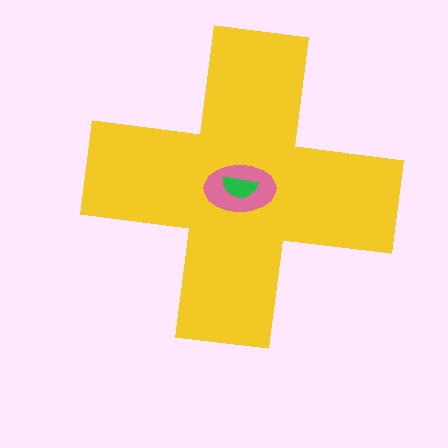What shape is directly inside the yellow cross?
The pink ellipse.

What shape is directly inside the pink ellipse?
The green semicircle.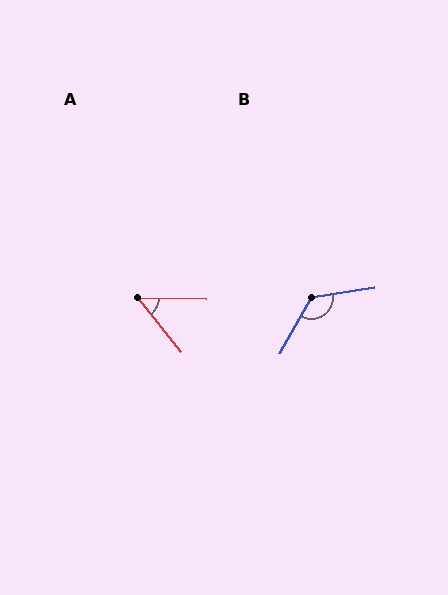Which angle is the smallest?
A, at approximately 51 degrees.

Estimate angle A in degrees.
Approximately 51 degrees.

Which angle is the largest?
B, at approximately 128 degrees.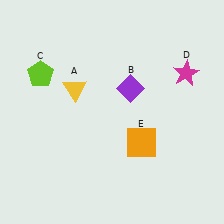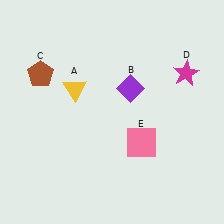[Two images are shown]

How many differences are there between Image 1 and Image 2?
There are 2 differences between the two images.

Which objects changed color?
C changed from lime to brown. E changed from orange to pink.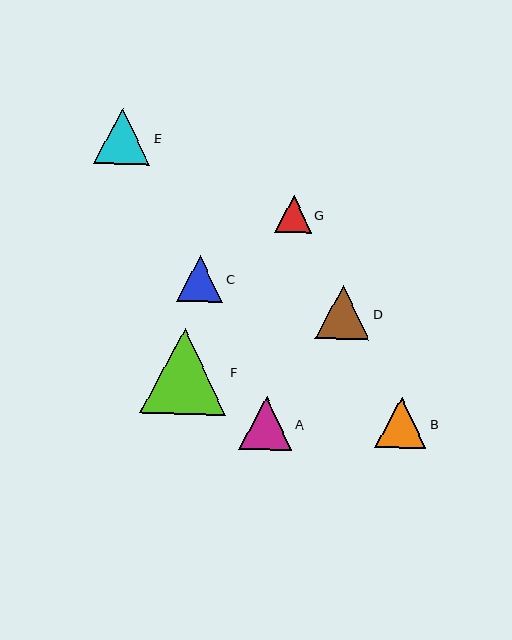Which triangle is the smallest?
Triangle G is the smallest with a size of approximately 37 pixels.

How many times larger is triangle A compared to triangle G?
Triangle A is approximately 1.4 times the size of triangle G.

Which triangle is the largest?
Triangle F is the largest with a size of approximately 86 pixels.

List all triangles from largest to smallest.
From largest to smallest: F, E, D, A, B, C, G.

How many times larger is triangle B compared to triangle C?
Triangle B is approximately 1.1 times the size of triangle C.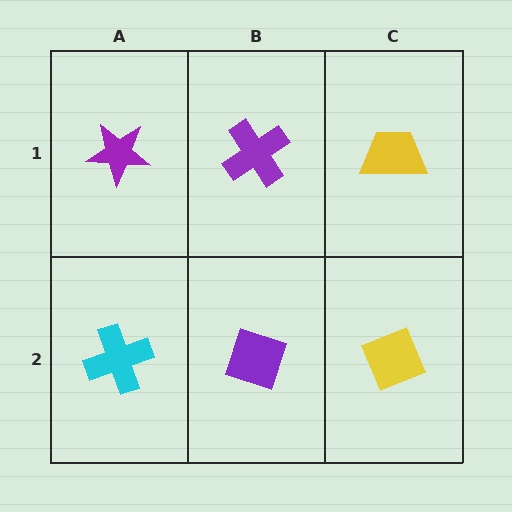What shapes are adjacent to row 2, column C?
A yellow trapezoid (row 1, column C), a purple diamond (row 2, column B).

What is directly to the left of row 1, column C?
A purple cross.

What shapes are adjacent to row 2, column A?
A purple star (row 1, column A), a purple diamond (row 2, column B).